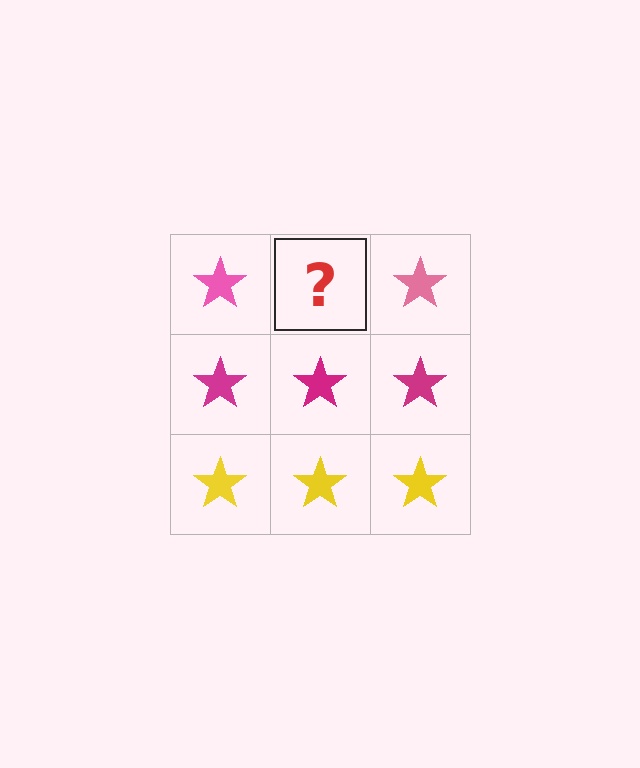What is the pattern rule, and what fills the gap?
The rule is that each row has a consistent color. The gap should be filled with a pink star.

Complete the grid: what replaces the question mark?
The question mark should be replaced with a pink star.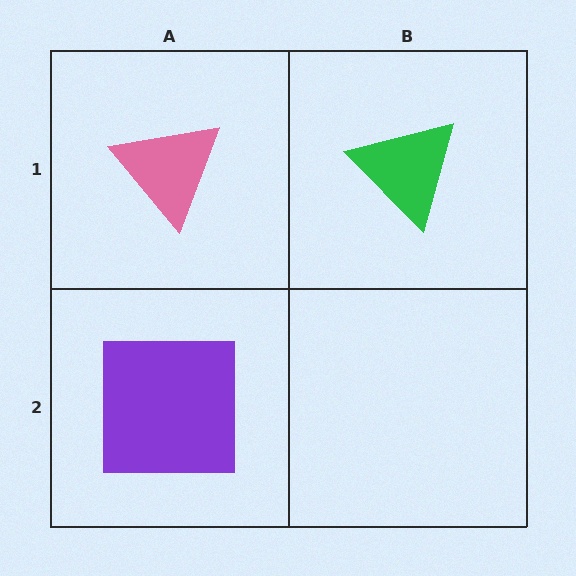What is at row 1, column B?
A green triangle.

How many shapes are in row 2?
1 shape.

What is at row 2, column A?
A purple square.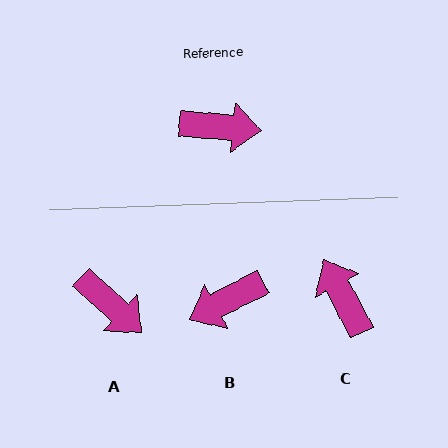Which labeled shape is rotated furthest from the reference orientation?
B, about 148 degrees away.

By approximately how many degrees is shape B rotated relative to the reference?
Approximately 148 degrees clockwise.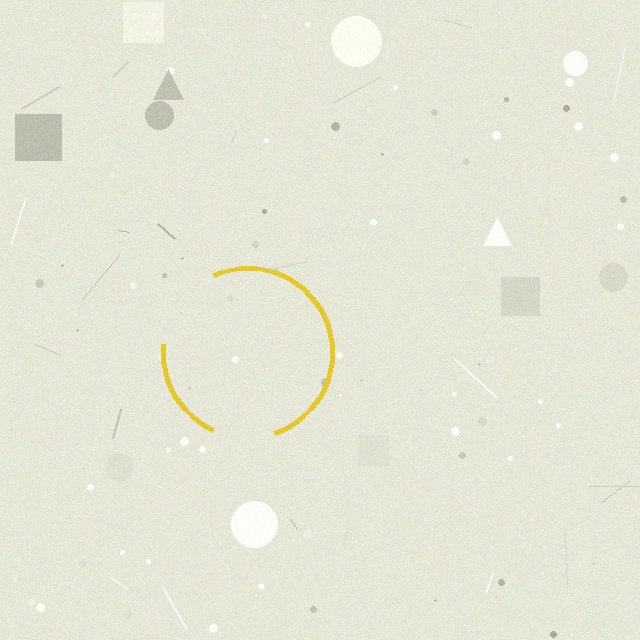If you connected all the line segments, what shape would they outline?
They would outline a circle.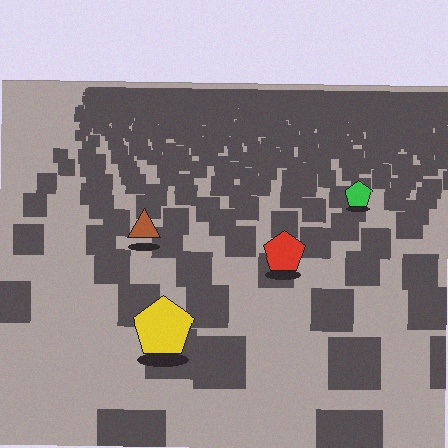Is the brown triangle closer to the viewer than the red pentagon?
No. The red pentagon is closer — you can tell from the texture gradient: the ground texture is coarser near it.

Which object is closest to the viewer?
The yellow pentagon is closest. The texture marks near it are larger and more spread out.